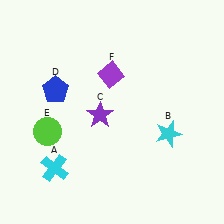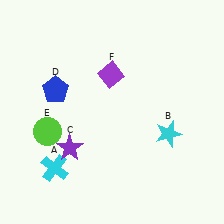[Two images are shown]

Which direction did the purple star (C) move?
The purple star (C) moved down.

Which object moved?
The purple star (C) moved down.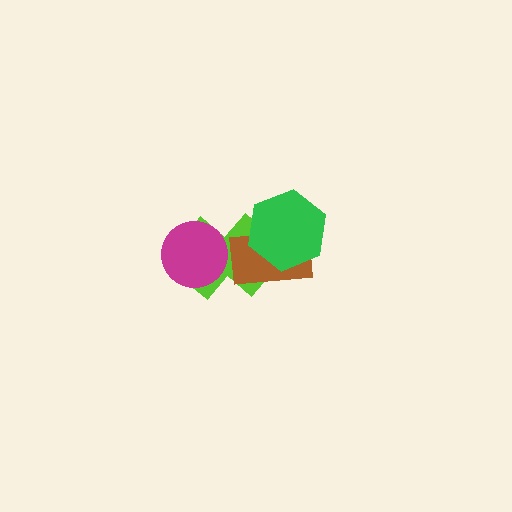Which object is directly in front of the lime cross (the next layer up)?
The brown rectangle is directly in front of the lime cross.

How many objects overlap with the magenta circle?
1 object overlaps with the magenta circle.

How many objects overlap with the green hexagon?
2 objects overlap with the green hexagon.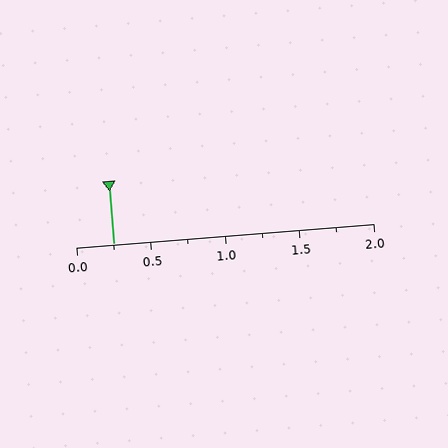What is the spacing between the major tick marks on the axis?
The major ticks are spaced 0.5 apart.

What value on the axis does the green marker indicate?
The marker indicates approximately 0.25.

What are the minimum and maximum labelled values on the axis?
The axis runs from 0.0 to 2.0.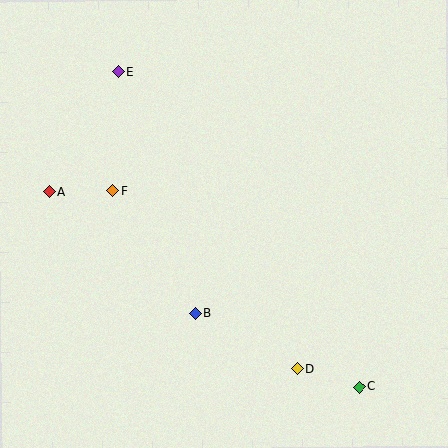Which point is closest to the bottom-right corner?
Point C is closest to the bottom-right corner.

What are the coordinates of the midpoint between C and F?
The midpoint between C and F is at (236, 289).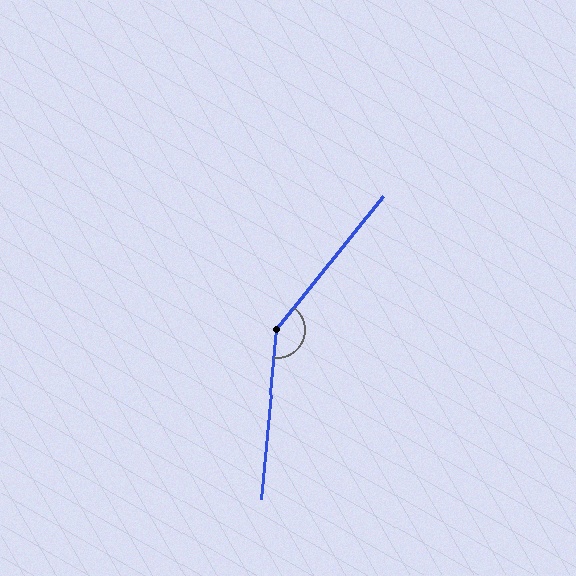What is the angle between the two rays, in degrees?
Approximately 147 degrees.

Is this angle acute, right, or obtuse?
It is obtuse.